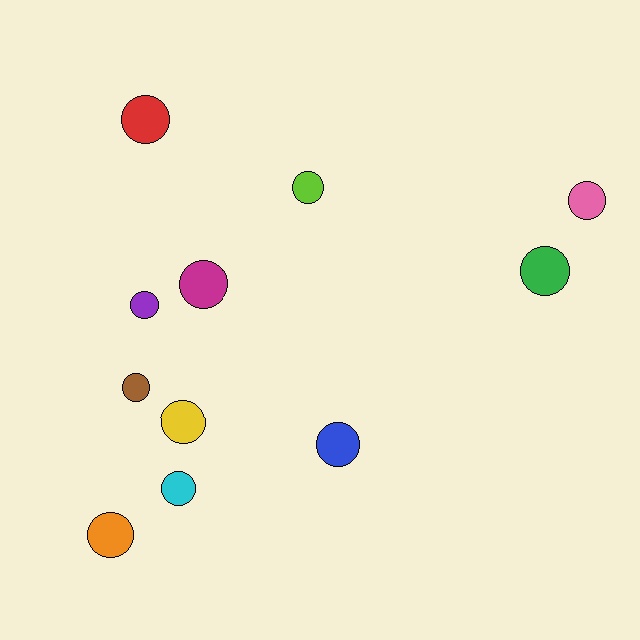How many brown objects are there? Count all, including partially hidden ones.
There is 1 brown object.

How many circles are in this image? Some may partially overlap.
There are 11 circles.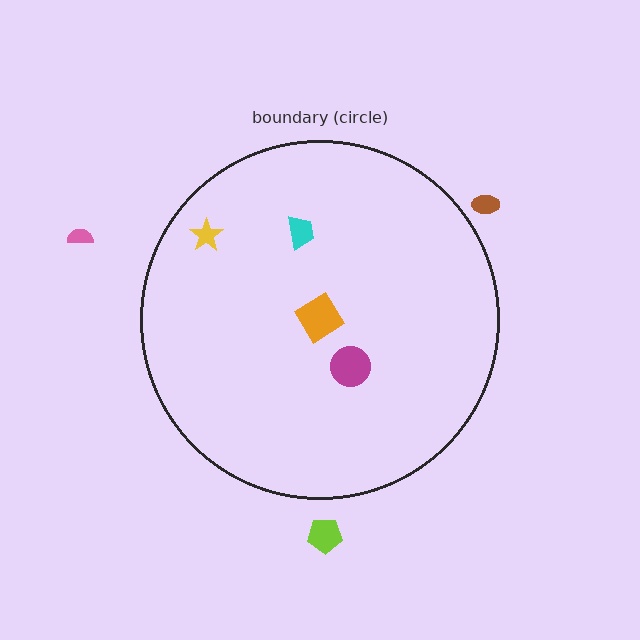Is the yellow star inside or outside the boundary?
Inside.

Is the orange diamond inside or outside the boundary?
Inside.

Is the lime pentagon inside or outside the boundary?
Outside.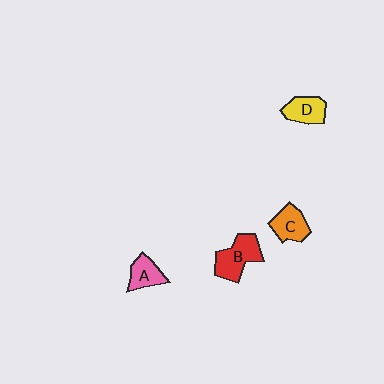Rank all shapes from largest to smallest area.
From largest to smallest: B (red), C (orange), D (yellow), A (pink).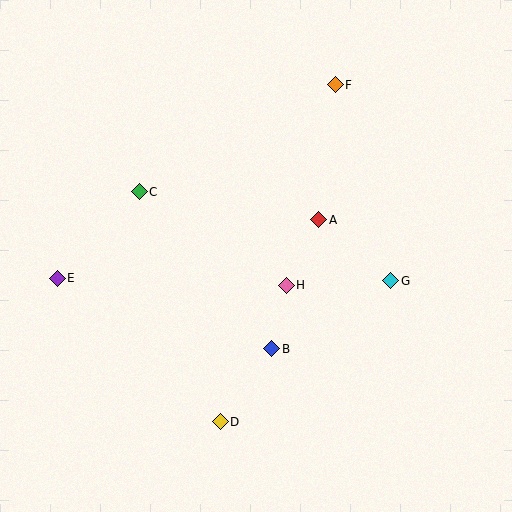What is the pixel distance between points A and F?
The distance between A and F is 136 pixels.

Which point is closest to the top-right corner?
Point F is closest to the top-right corner.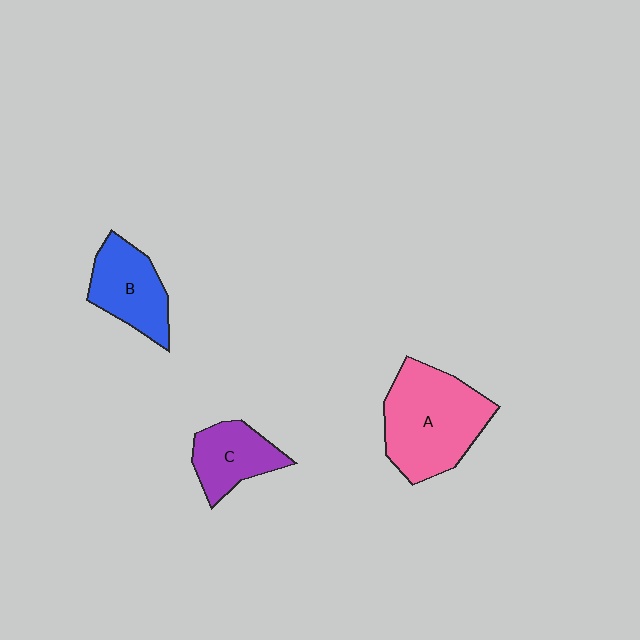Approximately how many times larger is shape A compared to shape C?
Approximately 1.9 times.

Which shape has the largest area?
Shape A (pink).